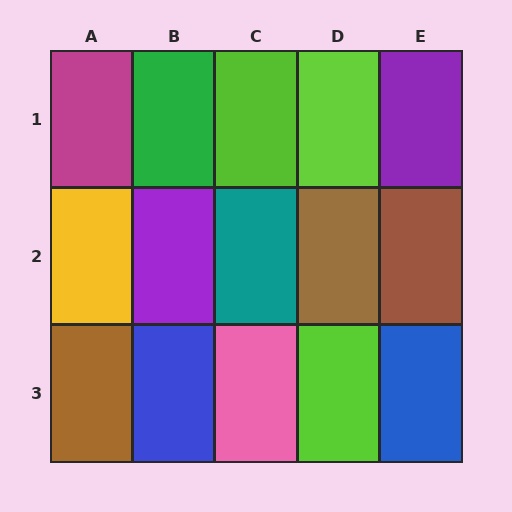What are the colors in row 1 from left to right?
Magenta, green, lime, lime, purple.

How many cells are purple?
2 cells are purple.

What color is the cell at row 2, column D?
Brown.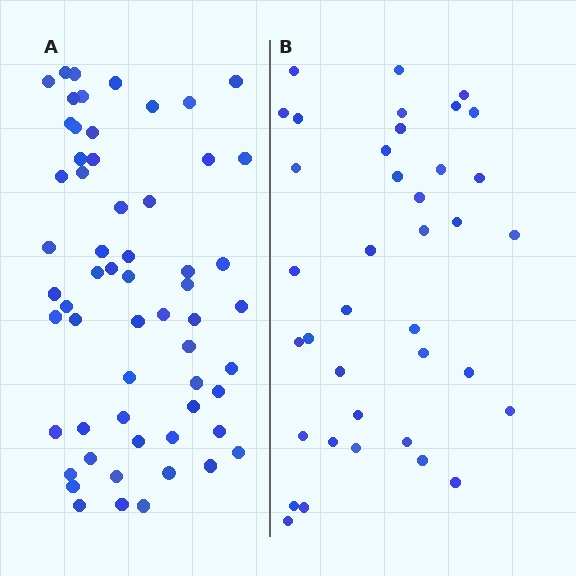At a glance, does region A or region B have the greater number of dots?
Region A (the left region) has more dots.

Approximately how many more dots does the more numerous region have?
Region A has approximately 20 more dots than region B.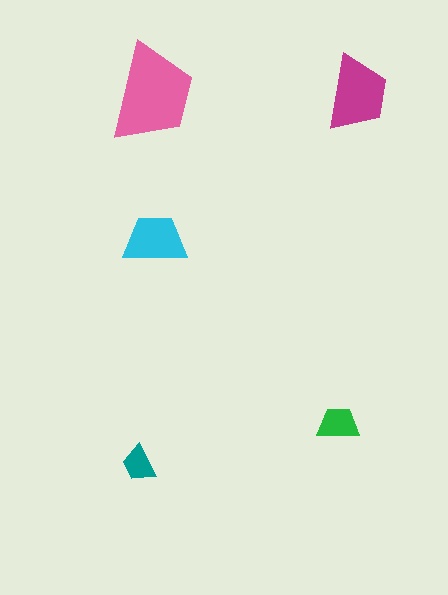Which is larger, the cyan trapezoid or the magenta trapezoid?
The magenta one.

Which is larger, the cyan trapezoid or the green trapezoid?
The cyan one.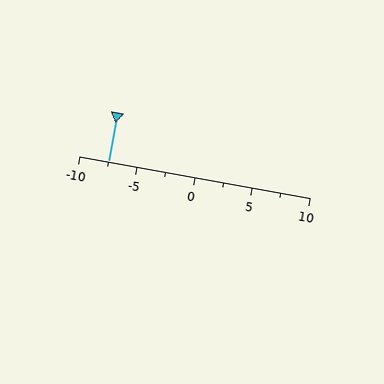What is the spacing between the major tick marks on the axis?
The major ticks are spaced 5 apart.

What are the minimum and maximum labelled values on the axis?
The axis runs from -10 to 10.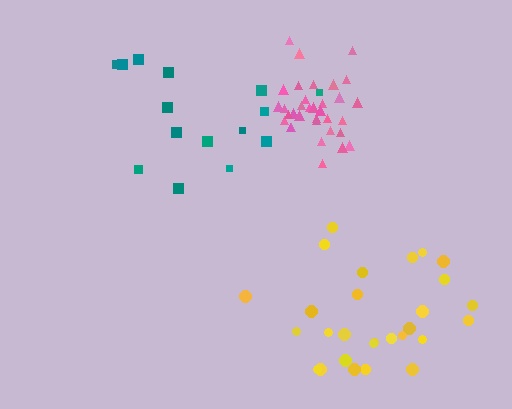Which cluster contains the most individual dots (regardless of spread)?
Pink (34).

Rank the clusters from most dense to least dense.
pink, yellow, teal.